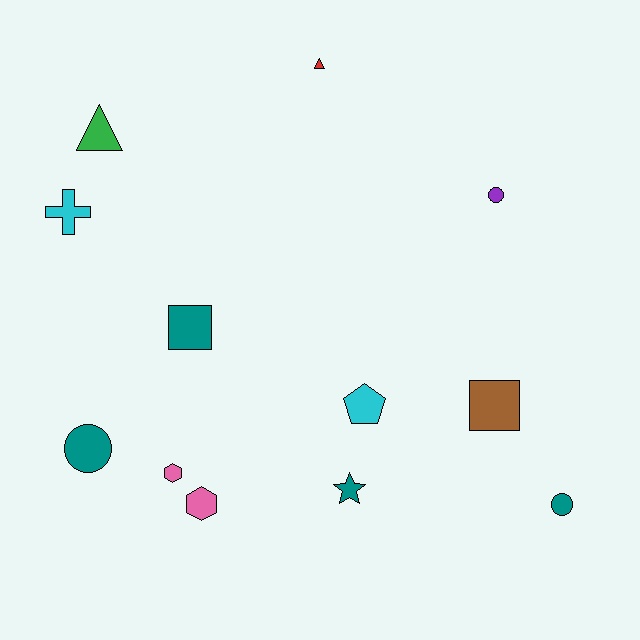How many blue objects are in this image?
There are no blue objects.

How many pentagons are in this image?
There is 1 pentagon.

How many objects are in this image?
There are 12 objects.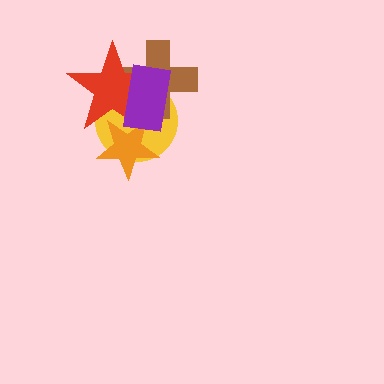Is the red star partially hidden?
Yes, it is partially covered by another shape.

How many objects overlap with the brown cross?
3 objects overlap with the brown cross.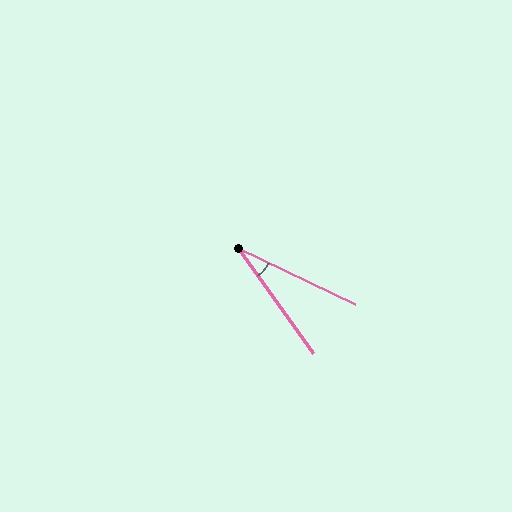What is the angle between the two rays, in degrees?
Approximately 29 degrees.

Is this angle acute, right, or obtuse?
It is acute.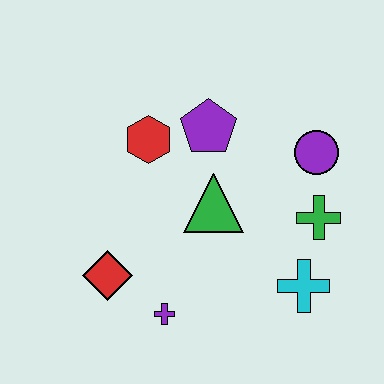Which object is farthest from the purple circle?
The red diamond is farthest from the purple circle.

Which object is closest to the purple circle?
The green cross is closest to the purple circle.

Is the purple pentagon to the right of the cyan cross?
No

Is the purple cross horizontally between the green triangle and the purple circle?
No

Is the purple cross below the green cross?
Yes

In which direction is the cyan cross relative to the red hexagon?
The cyan cross is to the right of the red hexagon.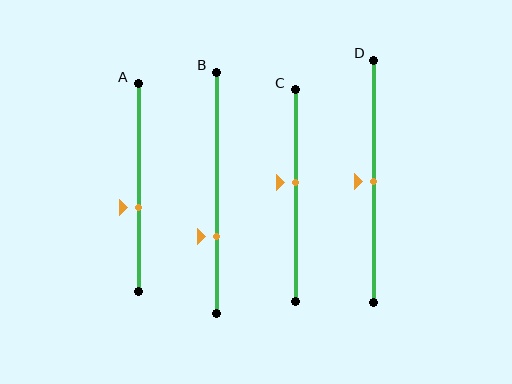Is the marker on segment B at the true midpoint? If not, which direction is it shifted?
No, the marker on segment B is shifted downward by about 18% of the segment length.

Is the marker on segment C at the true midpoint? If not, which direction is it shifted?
No, the marker on segment C is shifted upward by about 6% of the segment length.